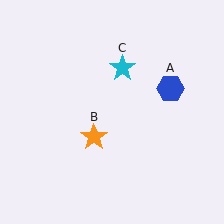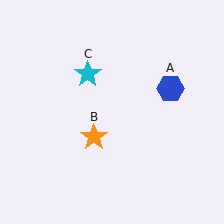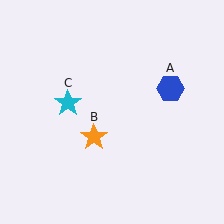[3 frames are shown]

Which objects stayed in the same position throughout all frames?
Blue hexagon (object A) and orange star (object B) remained stationary.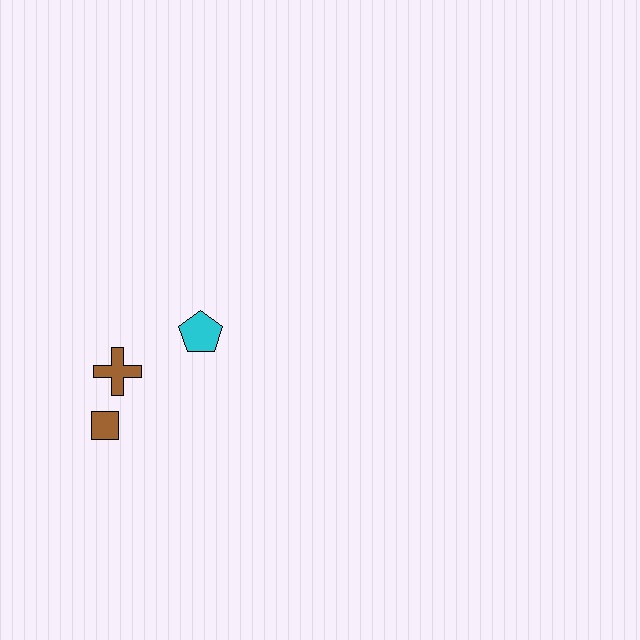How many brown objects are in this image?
There are 2 brown objects.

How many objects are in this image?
There are 3 objects.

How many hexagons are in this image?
There are no hexagons.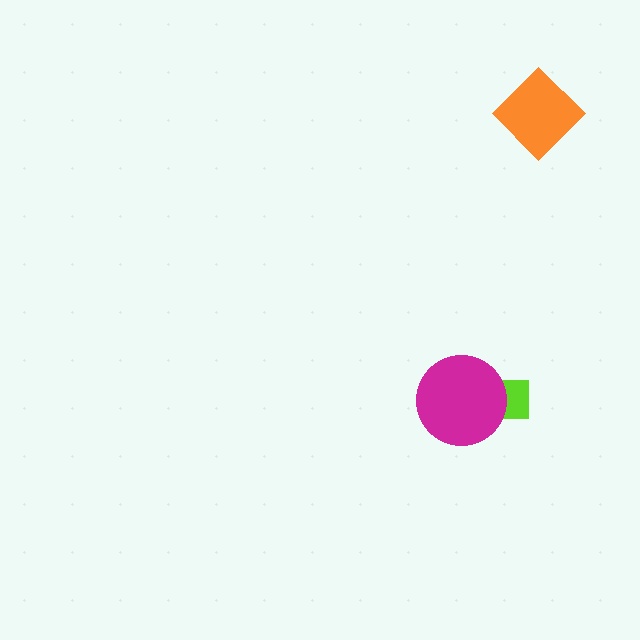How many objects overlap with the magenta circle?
1 object overlaps with the magenta circle.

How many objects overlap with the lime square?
1 object overlaps with the lime square.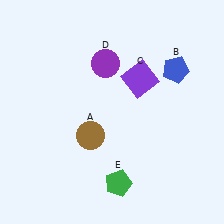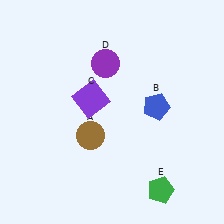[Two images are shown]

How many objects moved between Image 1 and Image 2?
3 objects moved between the two images.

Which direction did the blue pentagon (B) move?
The blue pentagon (B) moved down.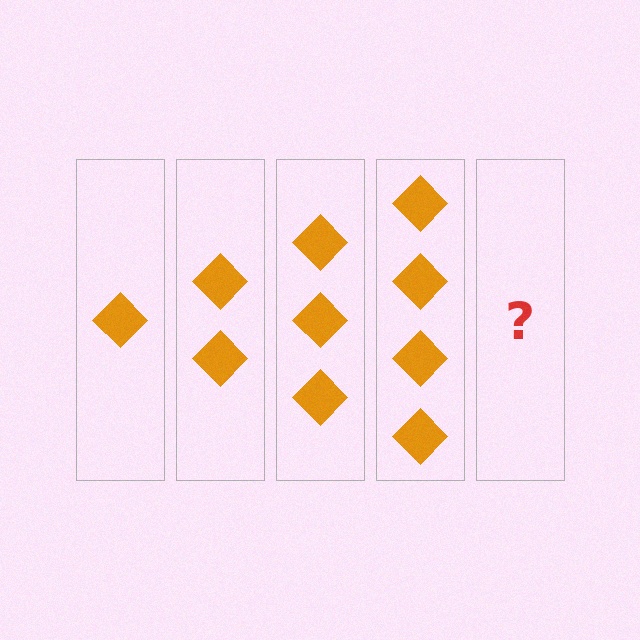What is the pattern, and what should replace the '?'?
The pattern is that each step adds one more diamond. The '?' should be 5 diamonds.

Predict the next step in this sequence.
The next step is 5 diamonds.